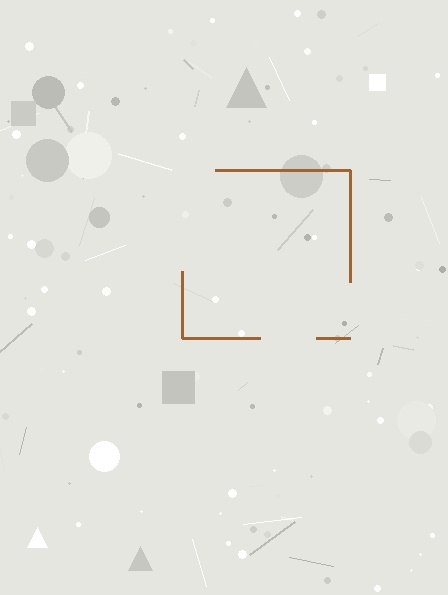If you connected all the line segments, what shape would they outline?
They would outline a square.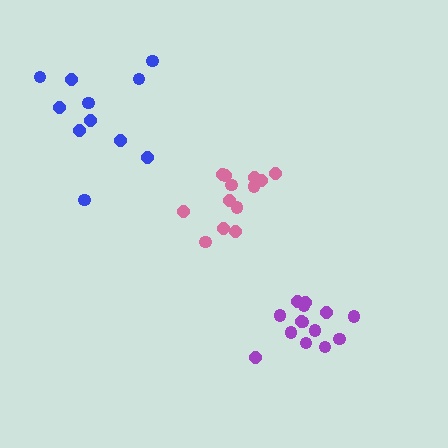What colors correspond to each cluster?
The clusters are colored: pink, blue, purple.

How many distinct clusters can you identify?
There are 3 distinct clusters.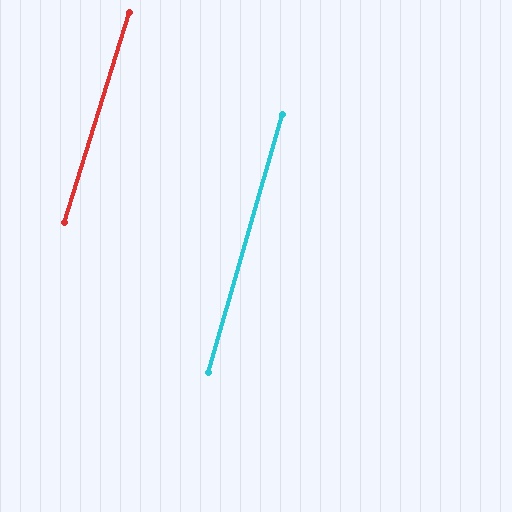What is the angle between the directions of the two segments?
Approximately 2 degrees.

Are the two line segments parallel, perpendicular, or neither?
Parallel — their directions differ by only 1.5°.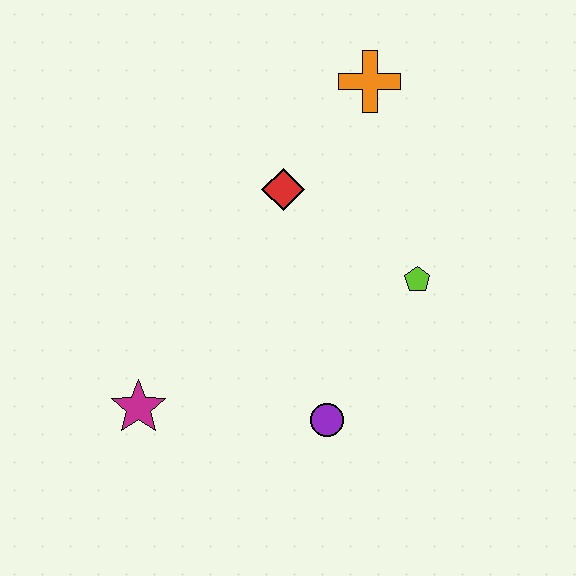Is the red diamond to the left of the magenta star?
No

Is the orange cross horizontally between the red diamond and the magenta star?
No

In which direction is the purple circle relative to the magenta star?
The purple circle is to the right of the magenta star.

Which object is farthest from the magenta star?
The orange cross is farthest from the magenta star.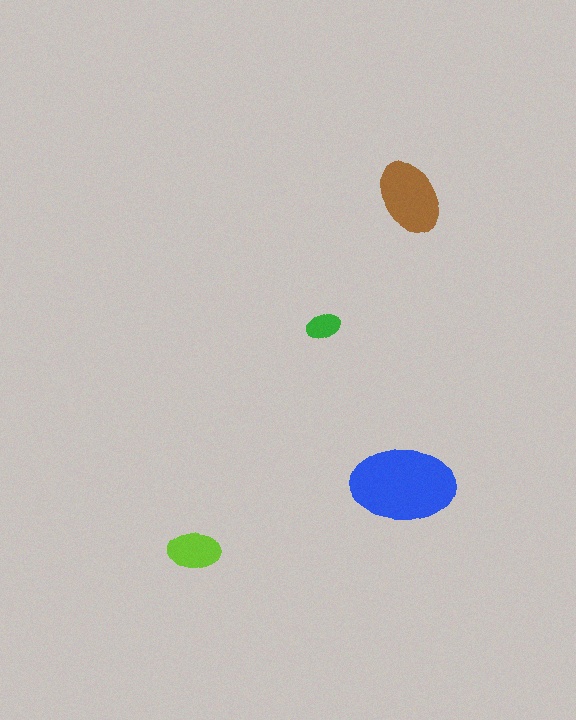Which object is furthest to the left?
The lime ellipse is leftmost.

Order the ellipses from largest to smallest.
the blue one, the brown one, the lime one, the green one.